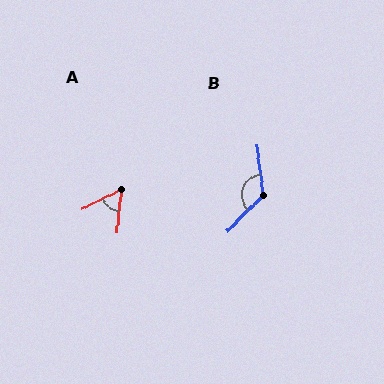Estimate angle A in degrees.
Approximately 56 degrees.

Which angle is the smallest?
A, at approximately 56 degrees.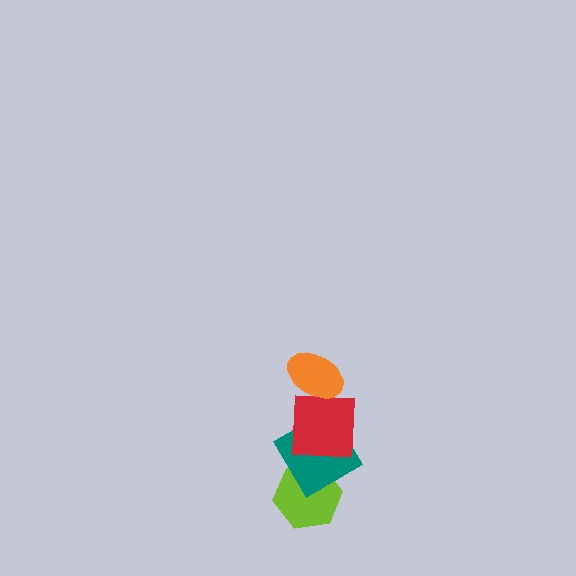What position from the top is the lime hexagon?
The lime hexagon is 4th from the top.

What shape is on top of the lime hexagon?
The teal diamond is on top of the lime hexagon.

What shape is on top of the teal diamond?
The red square is on top of the teal diamond.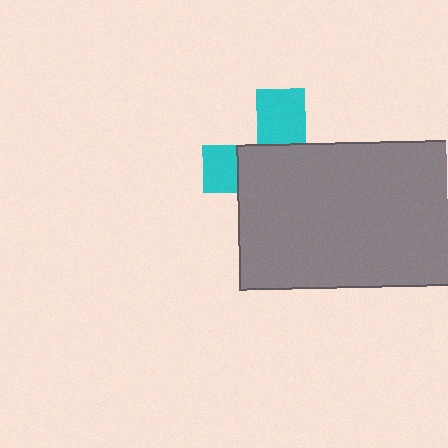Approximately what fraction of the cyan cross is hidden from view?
Roughly 67% of the cyan cross is hidden behind the gray rectangle.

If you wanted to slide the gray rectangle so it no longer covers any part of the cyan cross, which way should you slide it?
Slide it down — that is the most direct way to separate the two shapes.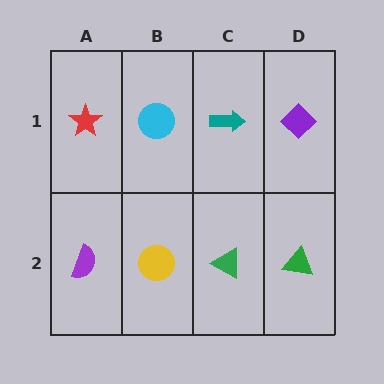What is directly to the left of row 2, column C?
A yellow circle.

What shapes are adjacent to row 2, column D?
A purple diamond (row 1, column D), a green triangle (row 2, column C).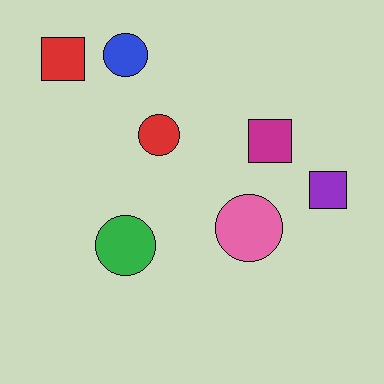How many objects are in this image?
There are 7 objects.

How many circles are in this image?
There are 4 circles.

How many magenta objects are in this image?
There is 1 magenta object.